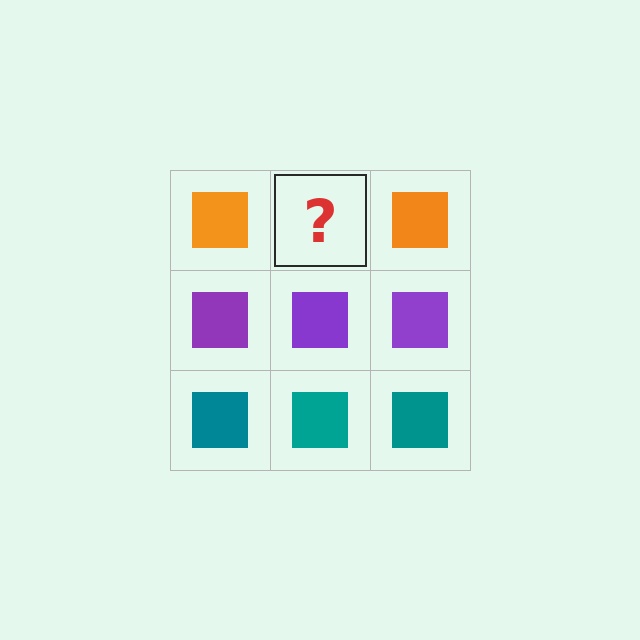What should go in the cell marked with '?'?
The missing cell should contain an orange square.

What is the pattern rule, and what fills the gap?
The rule is that each row has a consistent color. The gap should be filled with an orange square.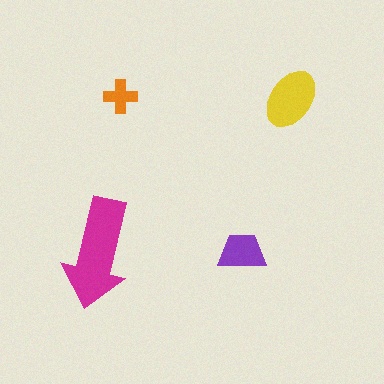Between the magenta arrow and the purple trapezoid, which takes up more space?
The magenta arrow.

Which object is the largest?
The magenta arrow.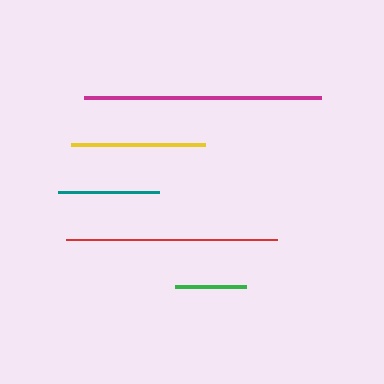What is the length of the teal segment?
The teal segment is approximately 102 pixels long.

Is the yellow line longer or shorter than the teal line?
The yellow line is longer than the teal line.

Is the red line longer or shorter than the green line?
The red line is longer than the green line.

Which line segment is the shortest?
The green line is the shortest at approximately 71 pixels.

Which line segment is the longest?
The magenta line is the longest at approximately 238 pixels.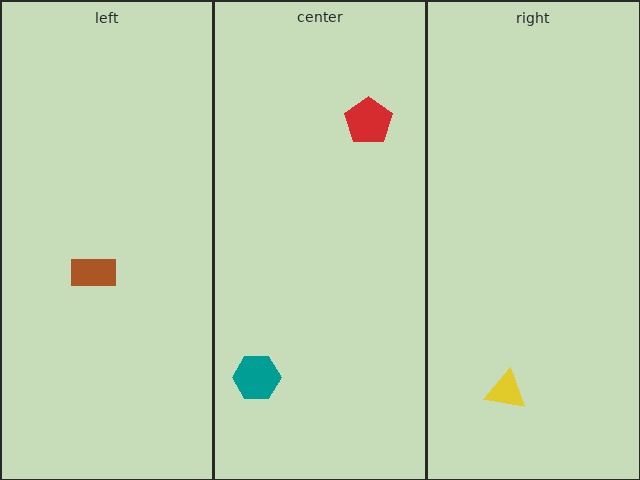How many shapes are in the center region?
2.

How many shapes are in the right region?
1.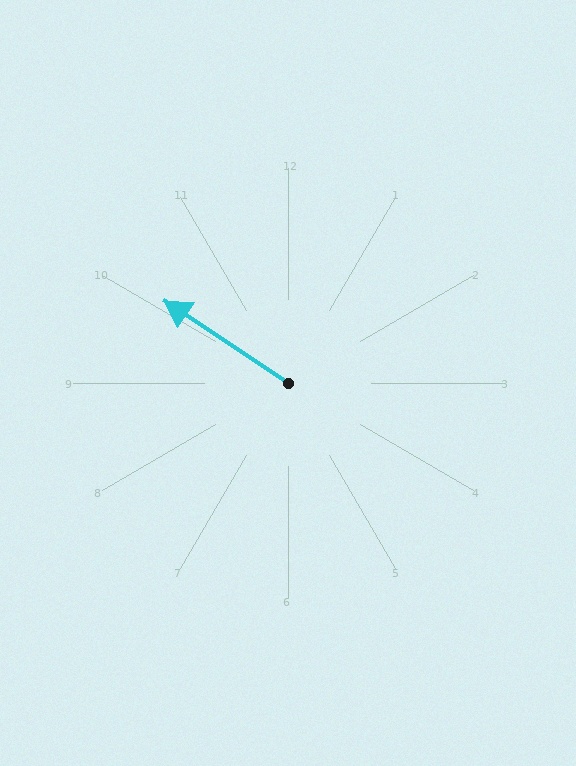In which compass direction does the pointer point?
Northwest.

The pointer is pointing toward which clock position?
Roughly 10 o'clock.